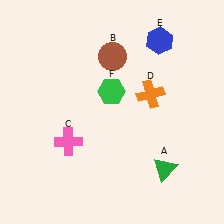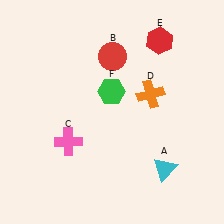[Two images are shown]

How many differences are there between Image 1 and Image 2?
There are 3 differences between the two images.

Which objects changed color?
A changed from green to cyan. B changed from brown to red. E changed from blue to red.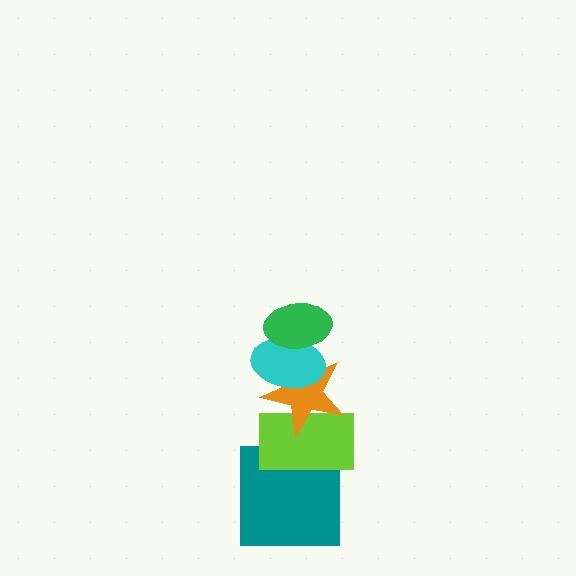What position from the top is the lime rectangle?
The lime rectangle is 4th from the top.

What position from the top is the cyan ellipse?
The cyan ellipse is 2nd from the top.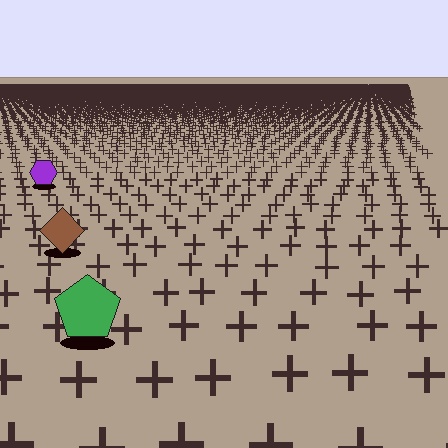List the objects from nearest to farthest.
From nearest to farthest: the green pentagon, the brown diamond, the purple hexagon.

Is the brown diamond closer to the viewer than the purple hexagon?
Yes. The brown diamond is closer — you can tell from the texture gradient: the ground texture is coarser near it.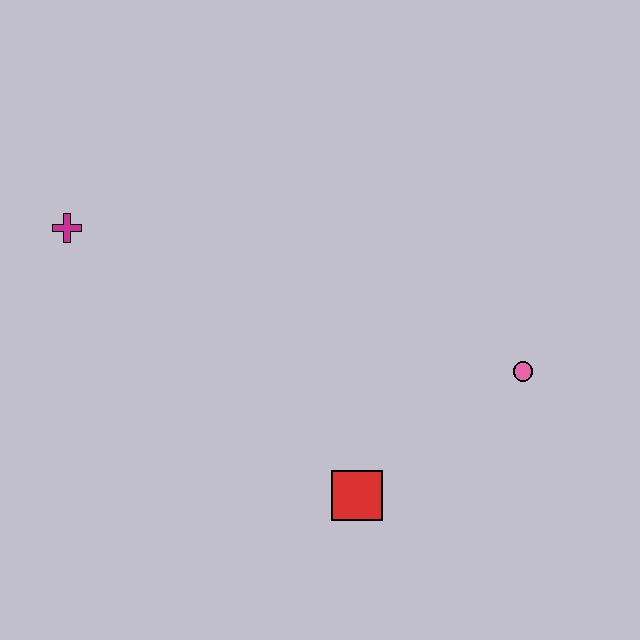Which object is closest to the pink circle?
The red square is closest to the pink circle.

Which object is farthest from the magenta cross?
The pink circle is farthest from the magenta cross.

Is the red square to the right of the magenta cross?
Yes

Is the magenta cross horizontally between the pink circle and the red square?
No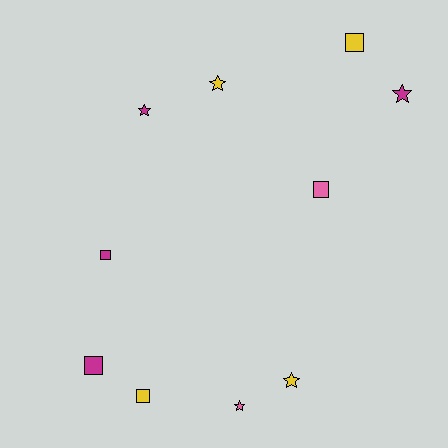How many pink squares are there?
There is 1 pink square.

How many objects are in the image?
There are 10 objects.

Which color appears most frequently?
Magenta, with 4 objects.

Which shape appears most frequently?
Star, with 5 objects.